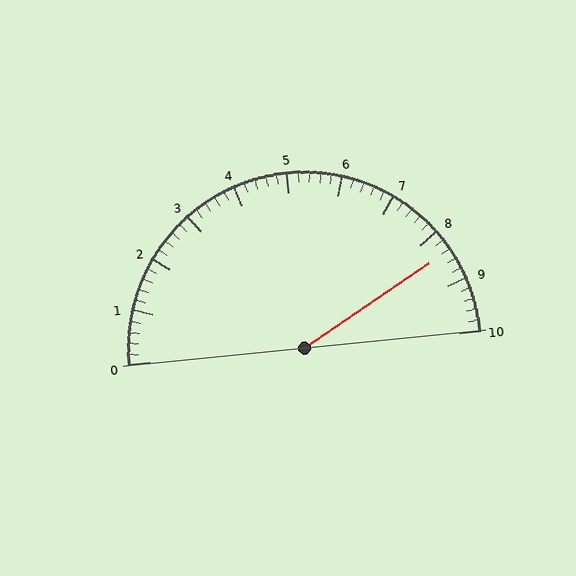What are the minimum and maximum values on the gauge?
The gauge ranges from 0 to 10.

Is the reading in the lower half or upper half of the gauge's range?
The reading is in the upper half of the range (0 to 10).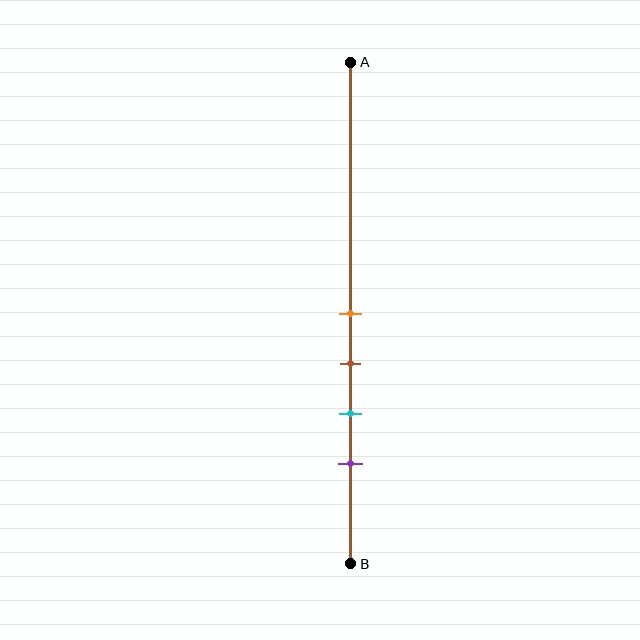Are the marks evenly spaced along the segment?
Yes, the marks are approximately evenly spaced.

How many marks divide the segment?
There are 4 marks dividing the segment.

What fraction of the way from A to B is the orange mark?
The orange mark is approximately 50% (0.5) of the way from A to B.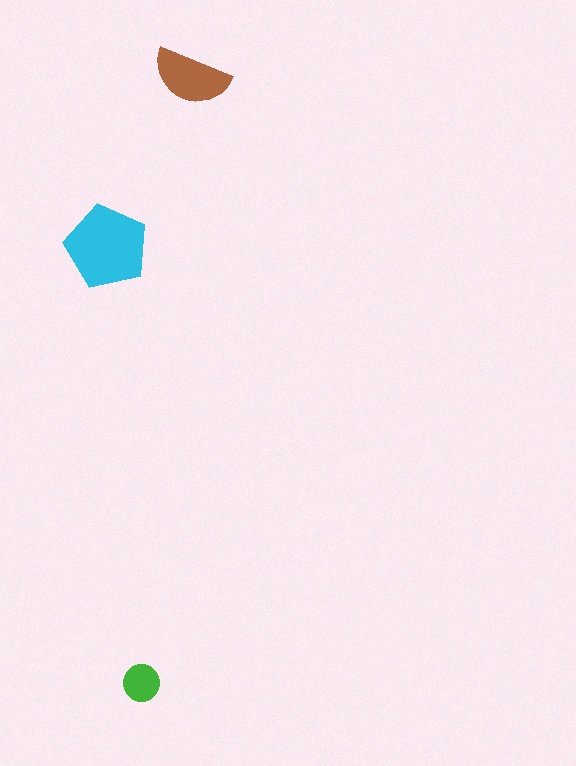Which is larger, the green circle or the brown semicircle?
The brown semicircle.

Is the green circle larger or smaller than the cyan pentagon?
Smaller.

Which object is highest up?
The brown semicircle is topmost.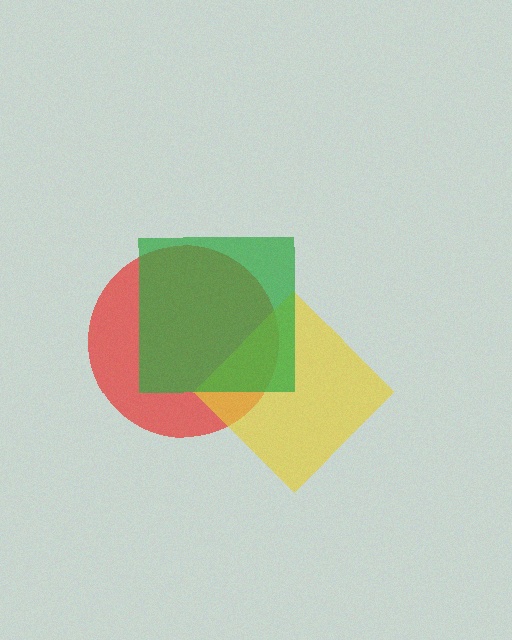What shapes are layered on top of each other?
The layered shapes are: a red circle, a yellow diamond, a green square.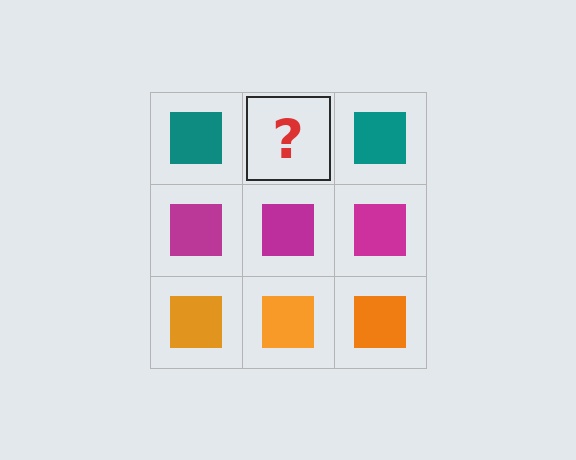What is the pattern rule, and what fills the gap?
The rule is that each row has a consistent color. The gap should be filled with a teal square.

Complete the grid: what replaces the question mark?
The question mark should be replaced with a teal square.